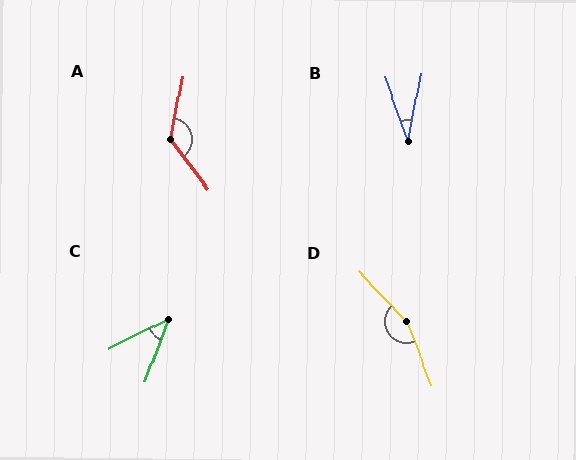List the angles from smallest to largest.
B (31°), C (44°), A (132°), D (158°).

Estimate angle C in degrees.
Approximately 44 degrees.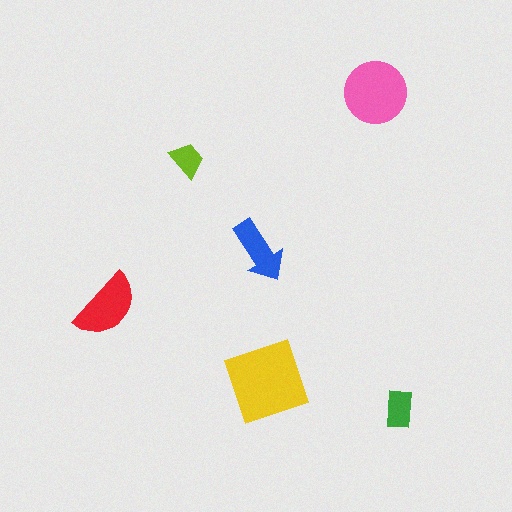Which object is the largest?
The yellow diamond.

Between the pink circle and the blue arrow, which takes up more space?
The pink circle.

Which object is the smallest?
The lime trapezoid.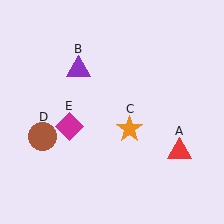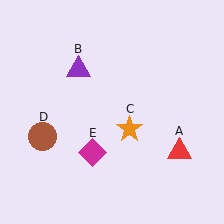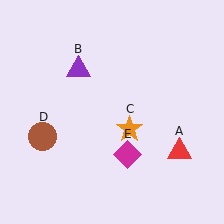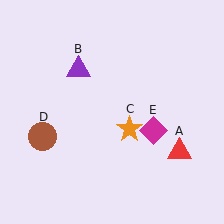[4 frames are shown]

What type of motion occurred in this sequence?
The magenta diamond (object E) rotated counterclockwise around the center of the scene.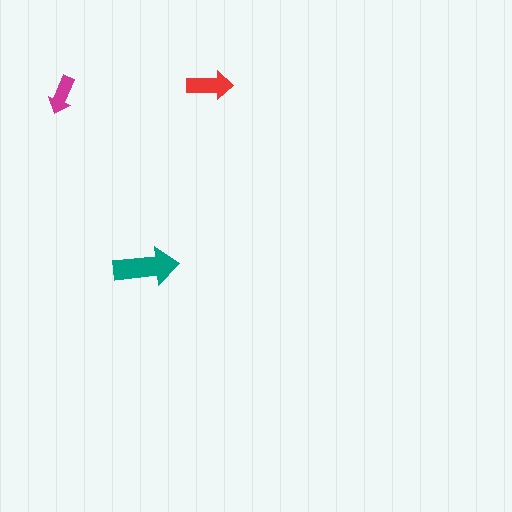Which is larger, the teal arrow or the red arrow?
The teal one.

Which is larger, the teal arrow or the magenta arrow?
The teal one.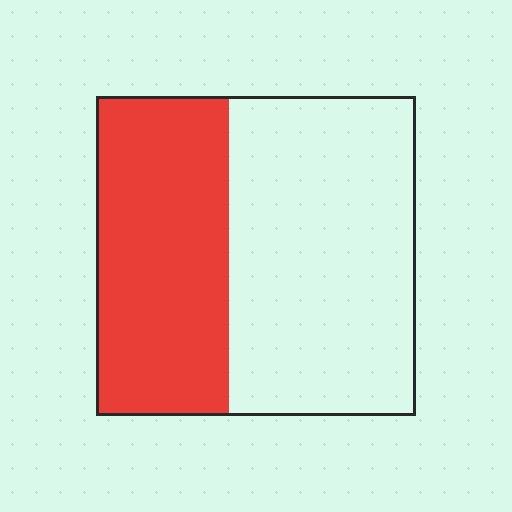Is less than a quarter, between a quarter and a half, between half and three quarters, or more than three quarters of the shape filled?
Between a quarter and a half.